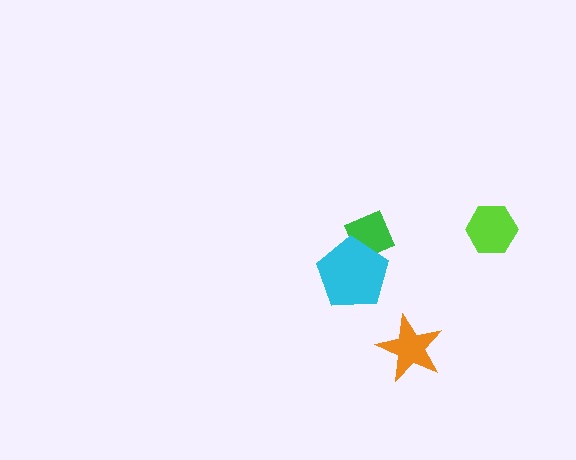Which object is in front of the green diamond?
The cyan pentagon is in front of the green diamond.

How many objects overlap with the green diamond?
1 object overlaps with the green diamond.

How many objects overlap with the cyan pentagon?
1 object overlaps with the cyan pentagon.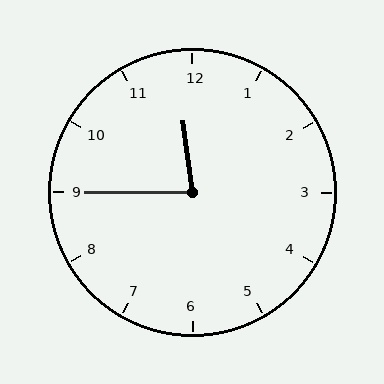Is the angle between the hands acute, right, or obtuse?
It is acute.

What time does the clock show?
11:45.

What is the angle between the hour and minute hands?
Approximately 82 degrees.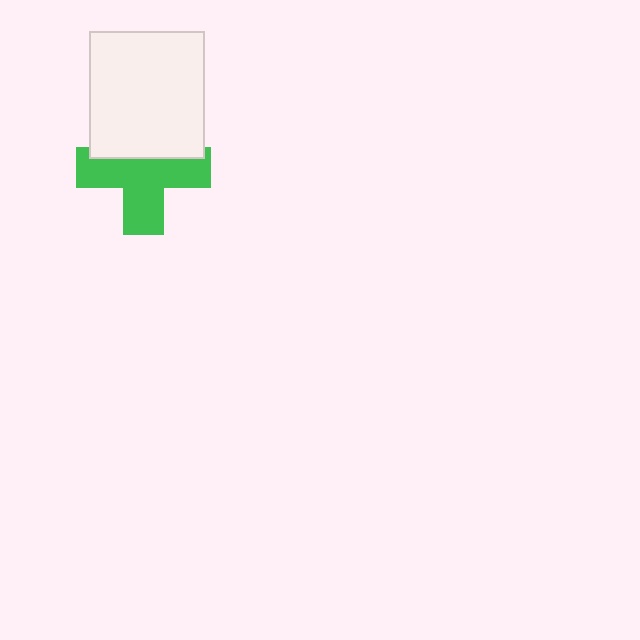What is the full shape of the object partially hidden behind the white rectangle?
The partially hidden object is a green cross.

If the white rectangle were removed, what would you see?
You would see the complete green cross.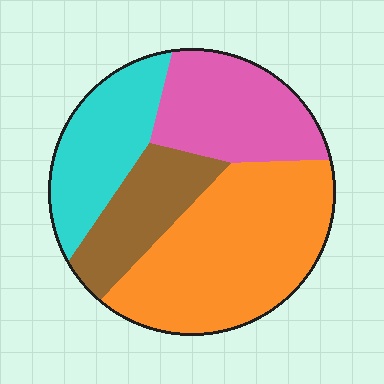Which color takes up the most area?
Orange, at roughly 40%.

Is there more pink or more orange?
Orange.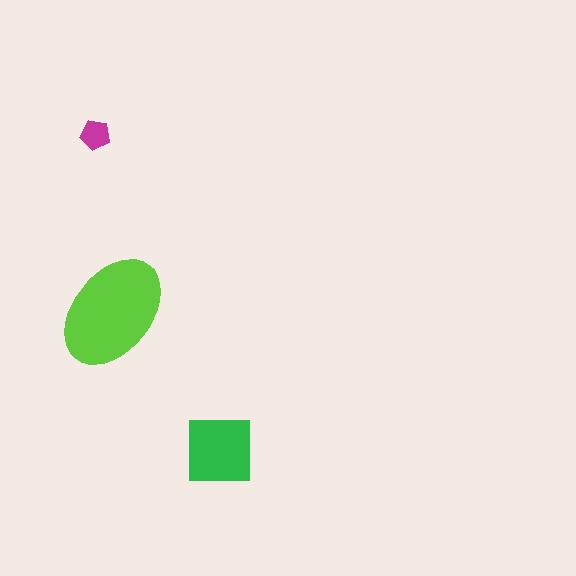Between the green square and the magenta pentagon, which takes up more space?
The green square.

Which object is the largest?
The lime ellipse.